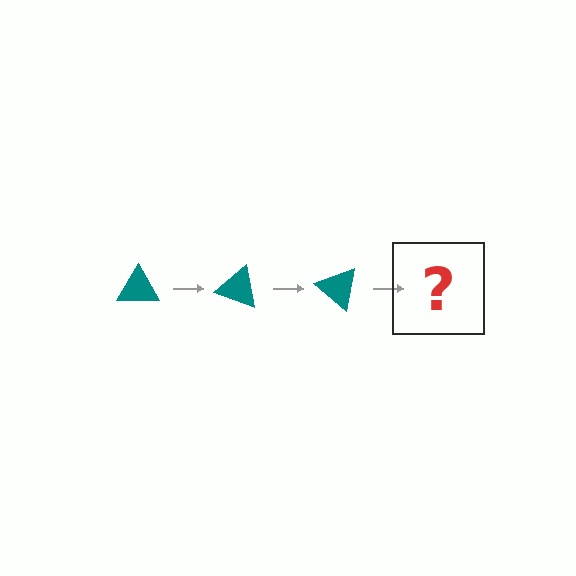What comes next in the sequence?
The next element should be a teal triangle rotated 60 degrees.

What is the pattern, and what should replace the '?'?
The pattern is that the triangle rotates 20 degrees each step. The '?' should be a teal triangle rotated 60 degrees.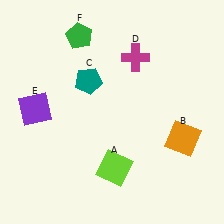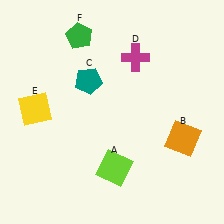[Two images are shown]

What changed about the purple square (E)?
In Image 1, E is purple. In Image 2, it changed to yellow.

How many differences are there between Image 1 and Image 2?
There is 1 difference between the two images.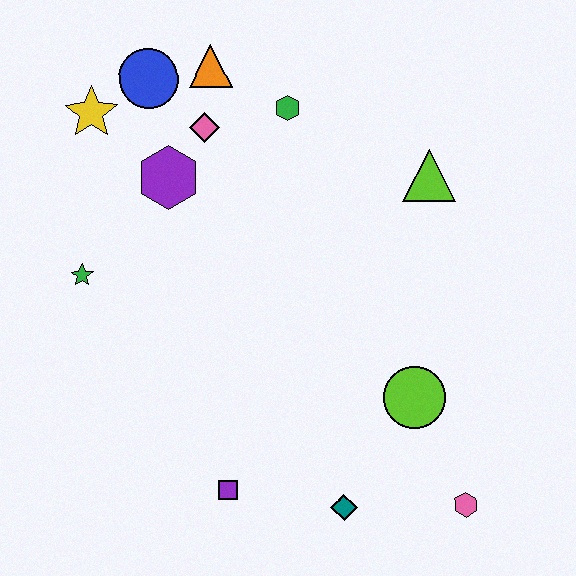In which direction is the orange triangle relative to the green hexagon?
The orange triangle is to the left of the green hexagon.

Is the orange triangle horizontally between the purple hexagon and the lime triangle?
Yes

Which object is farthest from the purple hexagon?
The pink hexagon is farthest from the purple hexagon.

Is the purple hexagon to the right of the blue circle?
Yes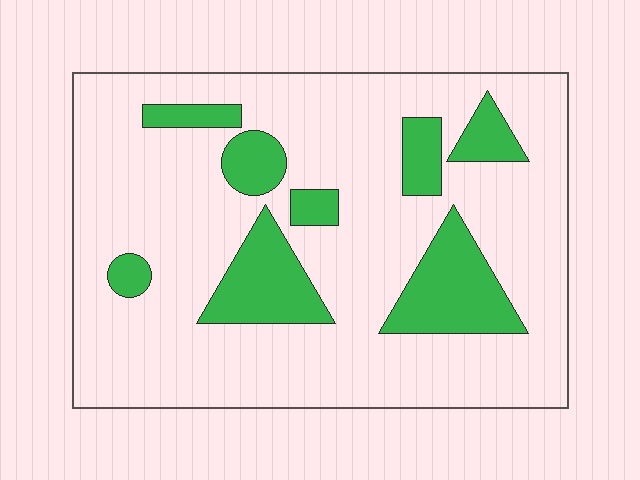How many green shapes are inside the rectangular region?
8.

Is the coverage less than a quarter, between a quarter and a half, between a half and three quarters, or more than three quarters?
Less than a quarter.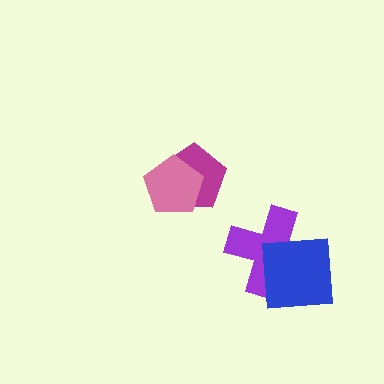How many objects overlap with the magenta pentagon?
1 object overlaps with the magenta pentagon.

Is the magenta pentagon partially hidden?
Yes, it is partially covered by another shape.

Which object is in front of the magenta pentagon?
The pink pentagon is in front of the magenta pentagon.